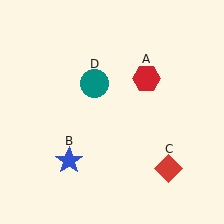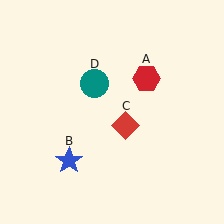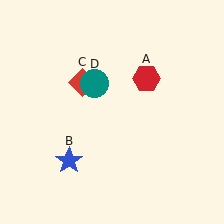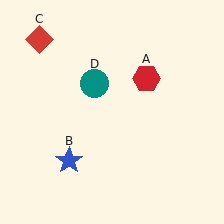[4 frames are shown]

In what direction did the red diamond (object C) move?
The red diamond (object C) moved up and to the left.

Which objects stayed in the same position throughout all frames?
Red hexagon (object A) and blue star (object B) and teal circle (object D) remained stationary.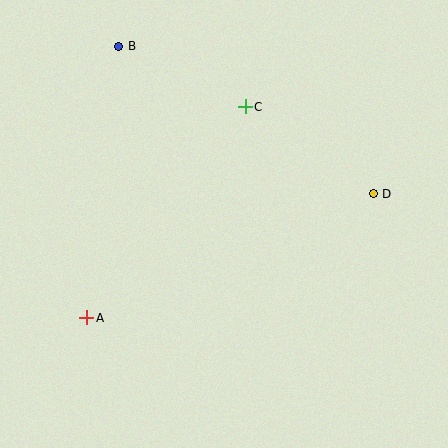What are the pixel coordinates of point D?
Point D is at (373, 194).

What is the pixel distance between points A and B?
The distance between A and B is 274 pixels.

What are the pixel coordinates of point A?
Point A is at (86, 318).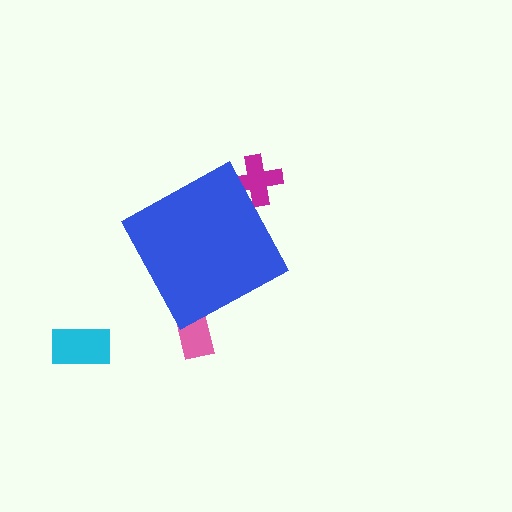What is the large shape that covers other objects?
A blue diamond.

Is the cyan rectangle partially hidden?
No, the cyan rectangle is fully visible.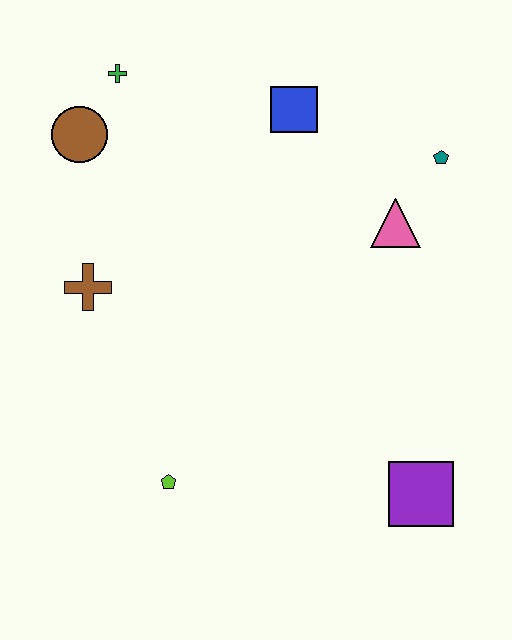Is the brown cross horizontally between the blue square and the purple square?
No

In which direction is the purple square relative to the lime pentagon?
The purple square is to the right of the lime pentagon.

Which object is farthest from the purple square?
The green cross is farthest from the purple square.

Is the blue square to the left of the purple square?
Yes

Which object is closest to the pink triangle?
The teal pentagon is closest to the pink triangle.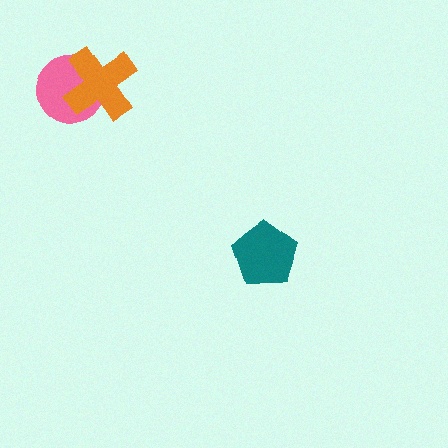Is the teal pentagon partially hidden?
No, no other shape covers it.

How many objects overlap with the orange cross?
1 object overlaps with the orange cross.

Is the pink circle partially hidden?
Yes, it is partially covered by another shape.